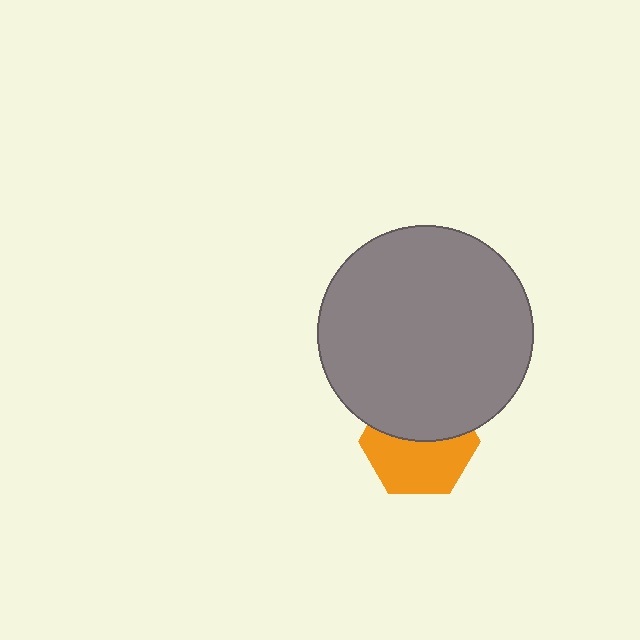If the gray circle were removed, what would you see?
You would see the complete orange hexagon.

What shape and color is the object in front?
The object in front is a gray circle.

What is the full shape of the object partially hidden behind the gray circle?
The partially hidden object is an orange hexagon.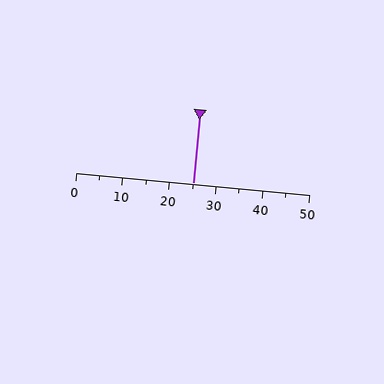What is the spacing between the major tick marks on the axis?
The major ticks are spaced 10 apart.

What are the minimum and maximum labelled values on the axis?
The axis runs from 0 to 50.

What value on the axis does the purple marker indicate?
The marker indicates approximately 25.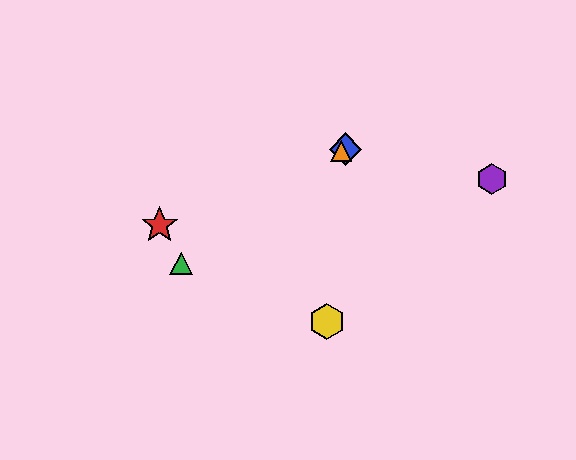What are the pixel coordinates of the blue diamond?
The blue diamond is at (346, 149).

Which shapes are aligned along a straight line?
The red star, the blue diamond, the orange triangle are aligned along a straight line.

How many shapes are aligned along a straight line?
3 shapes (the red star, the blue diamond, the orange triangle) are aligned along a straight line.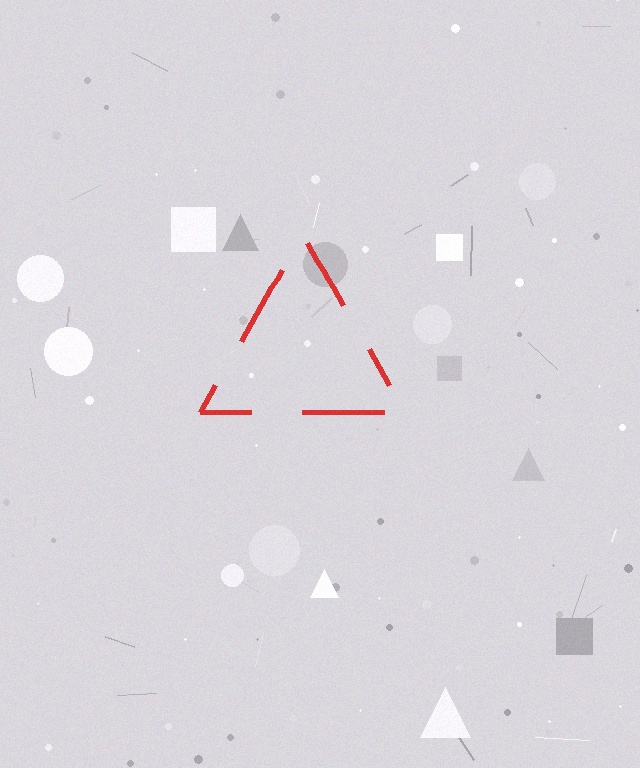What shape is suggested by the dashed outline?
The dashed outline suggests a triangle.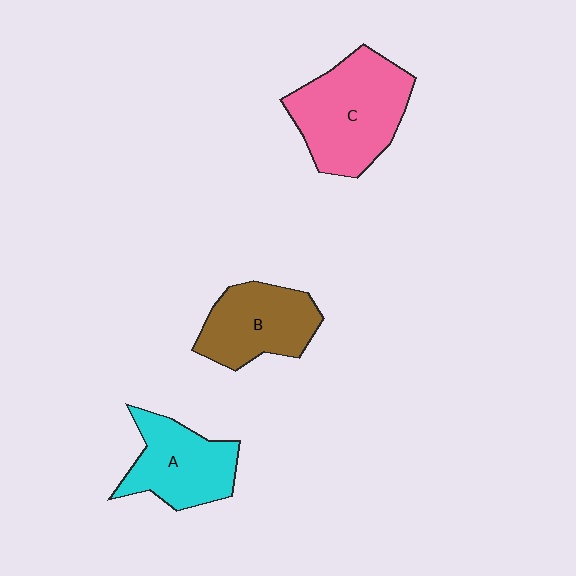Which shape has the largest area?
Shape C (pink).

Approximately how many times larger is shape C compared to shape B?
Approximately 1.4 times.